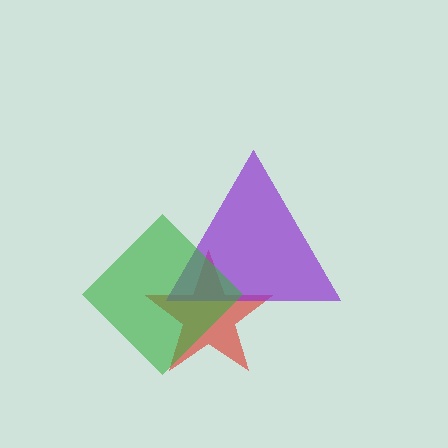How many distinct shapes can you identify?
There are 3 distinct shapes: a red star, a purple triangle, a green diamond.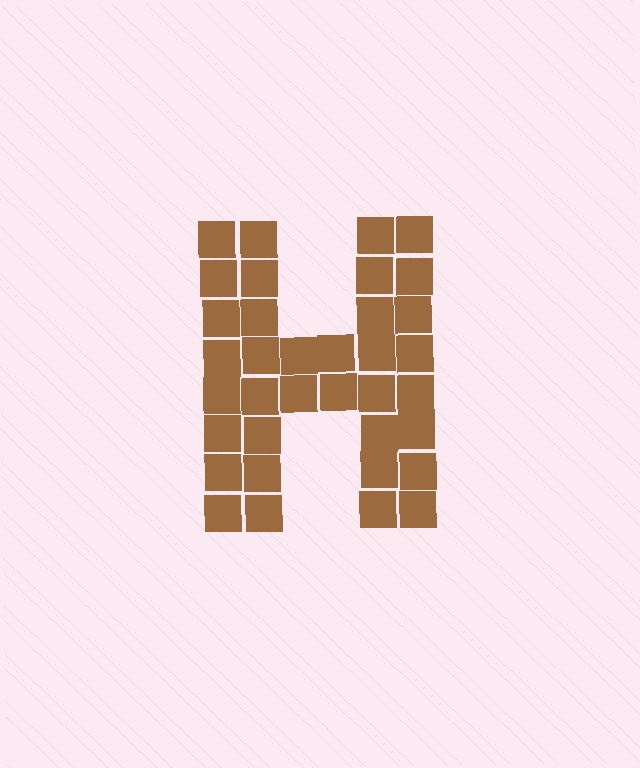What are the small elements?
The small elements are squares.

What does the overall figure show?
The overall figure shows the letter H.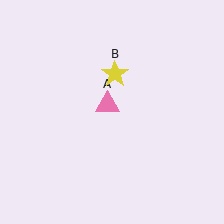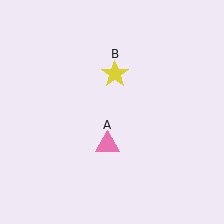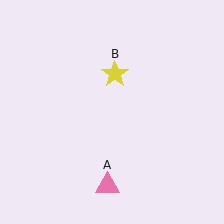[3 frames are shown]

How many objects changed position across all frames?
1 object changed position: pink triangle (object A).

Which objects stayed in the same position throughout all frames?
Yellow star (object B) remained stationary.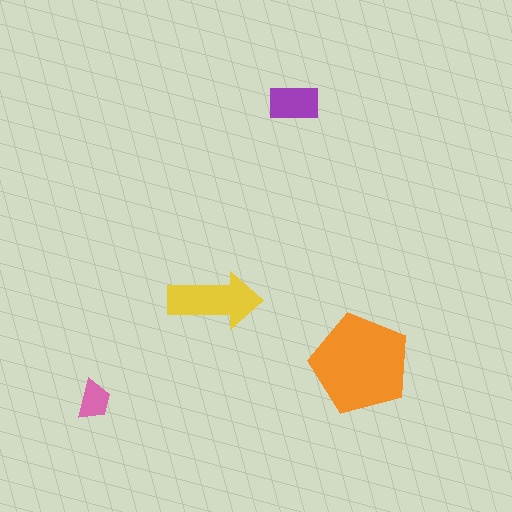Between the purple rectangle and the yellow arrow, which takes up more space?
The yellow arrow.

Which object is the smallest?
The pink trapezoid.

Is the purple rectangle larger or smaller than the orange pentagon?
Smaller.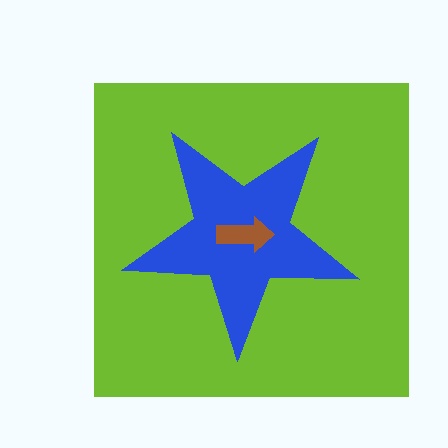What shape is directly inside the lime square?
The blue star.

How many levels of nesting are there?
3.